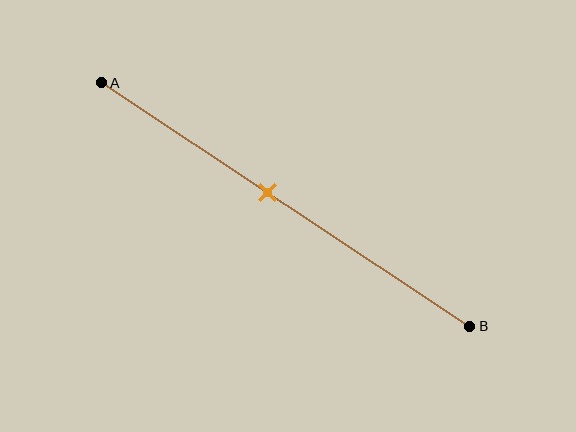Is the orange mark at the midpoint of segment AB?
No, the mark is at about 45% from A, not at the 50% midpoint.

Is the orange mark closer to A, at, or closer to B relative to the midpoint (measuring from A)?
The orange mark is closer to point A than the midpoint of segment AB.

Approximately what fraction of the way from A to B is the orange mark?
The orange mark is approximately 45% of the way from A to B.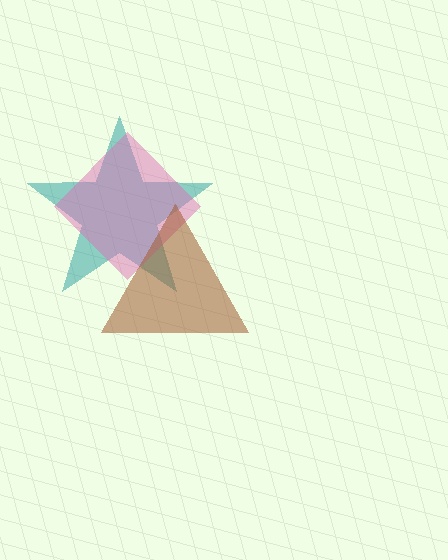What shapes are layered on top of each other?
The layered shapes are: a teal star, a pink diamond, a brown triangle.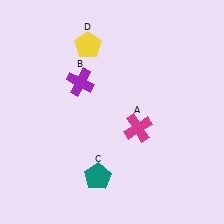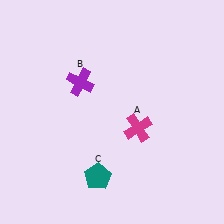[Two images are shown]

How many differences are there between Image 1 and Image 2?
There is 1 difference between the two images.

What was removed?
The yellow pentagon (D) was removed in Image 2.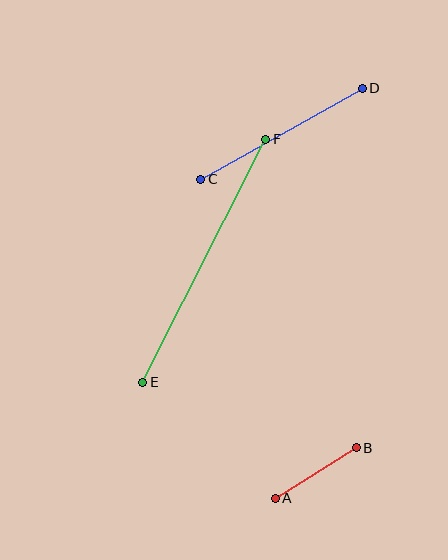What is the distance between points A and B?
The distance is approximately 95 pixels.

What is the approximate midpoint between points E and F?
The midpoint is at approximately (204, 261) pixels.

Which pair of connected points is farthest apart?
Points E and F are farthest apart.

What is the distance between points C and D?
The distance is approximately 186 pixels.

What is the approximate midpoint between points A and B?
The midpoint is at approximately (316, 473) pixels.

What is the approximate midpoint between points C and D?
The midpoint is at approximately (281, 134) pixels.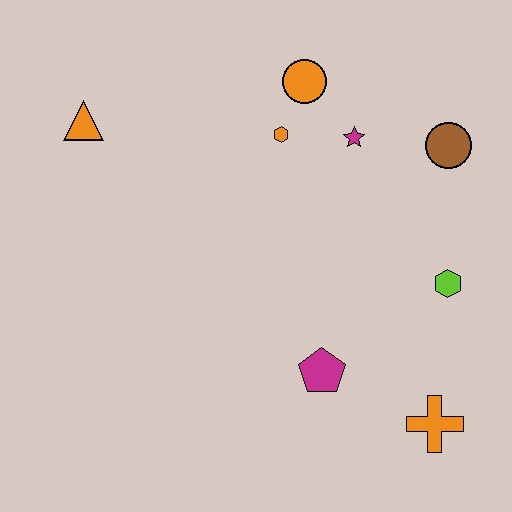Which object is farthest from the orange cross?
The orange triangle is farthest from the orange cross.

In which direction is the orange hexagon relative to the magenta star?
The orange hexagon is to the left of the magenta star.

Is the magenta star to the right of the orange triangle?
Yes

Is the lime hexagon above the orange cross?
Yes